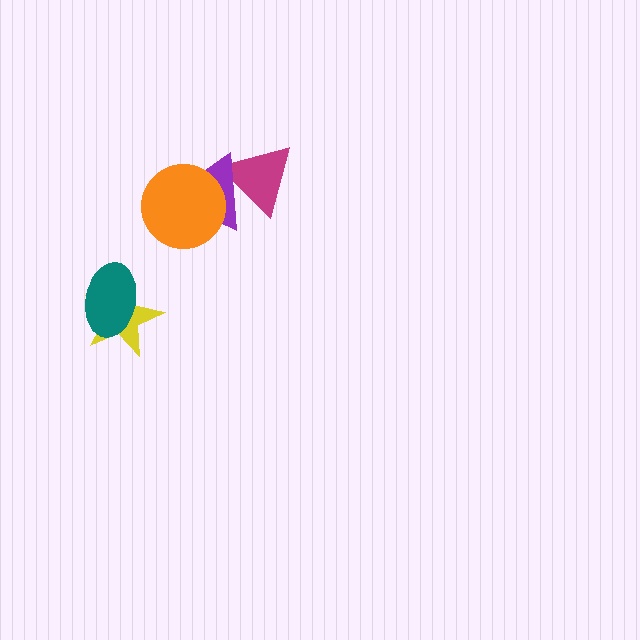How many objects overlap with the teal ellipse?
1 object overlaps with the teal ellipse.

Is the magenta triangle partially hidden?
Yes, it is partially covered by another shape.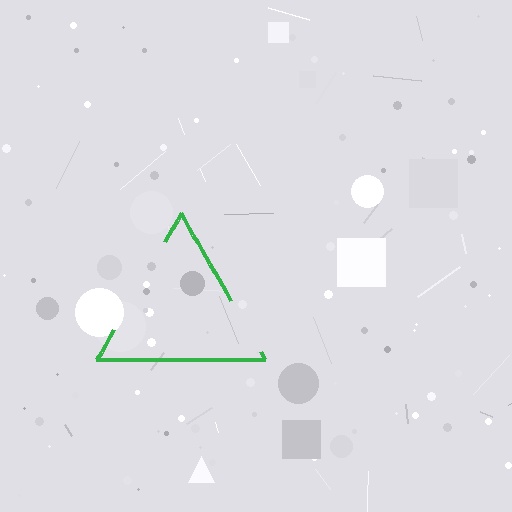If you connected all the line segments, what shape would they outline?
They would outline a triangle.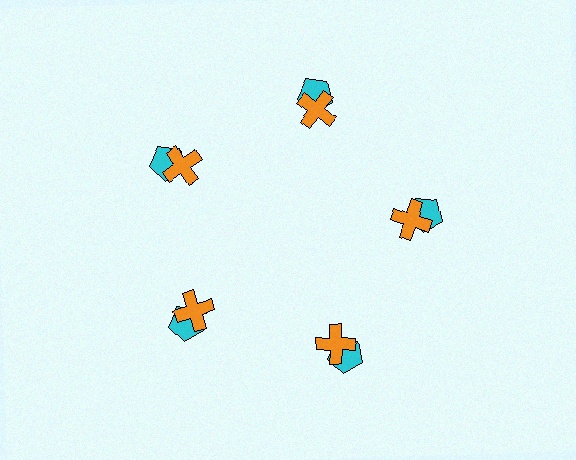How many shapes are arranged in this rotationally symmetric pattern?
There are 10 shapes, arranged in 5 groups of 2.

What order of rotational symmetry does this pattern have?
This pattern has 5-fold rotational symmetry.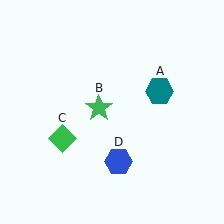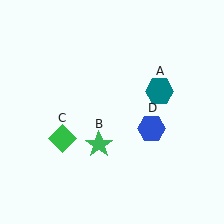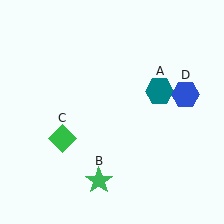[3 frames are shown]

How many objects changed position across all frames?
2 objects changed position: green star (object B), blue hexagon (object D).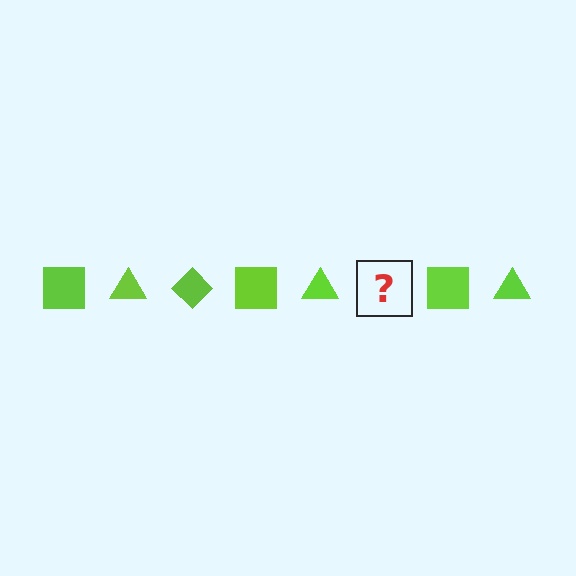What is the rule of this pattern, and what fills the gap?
The rule is that the pattern cycles through square, triangle, diamond shapes in lime. The gap should be filled with a lime diamond.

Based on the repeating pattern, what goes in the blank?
The blank should be a lime diamond.